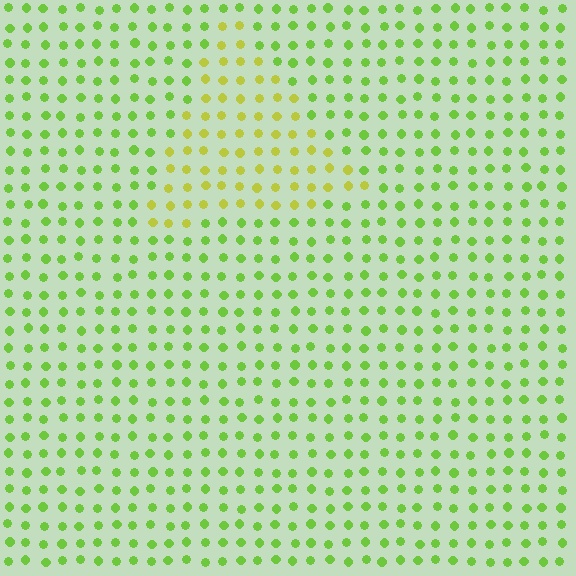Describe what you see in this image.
The image is filled with small lime elements in a uniform arrangement. A triangle-shaped region is visible where the elements are tinted to a slightly different hue, forming a subtle color boundary.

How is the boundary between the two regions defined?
The boundary is defined purely by a slight shift in hue (about 32 degrees). Spacing, size, and orientation are identical on both sides.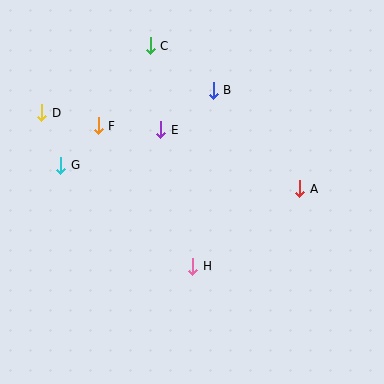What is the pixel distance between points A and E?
The distance between A and E is 151 pixels.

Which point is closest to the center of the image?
Point E at (161, 130) is closest to the center.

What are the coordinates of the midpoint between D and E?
The midpoint between D and E is at (101, 121).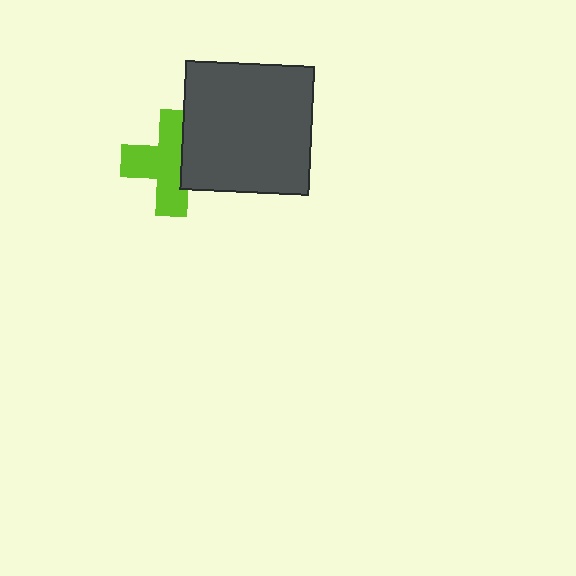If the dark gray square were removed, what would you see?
You would see the complete lime cross.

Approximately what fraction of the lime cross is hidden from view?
Roughly 33% of the lime cross is hidden behind the dark gray square.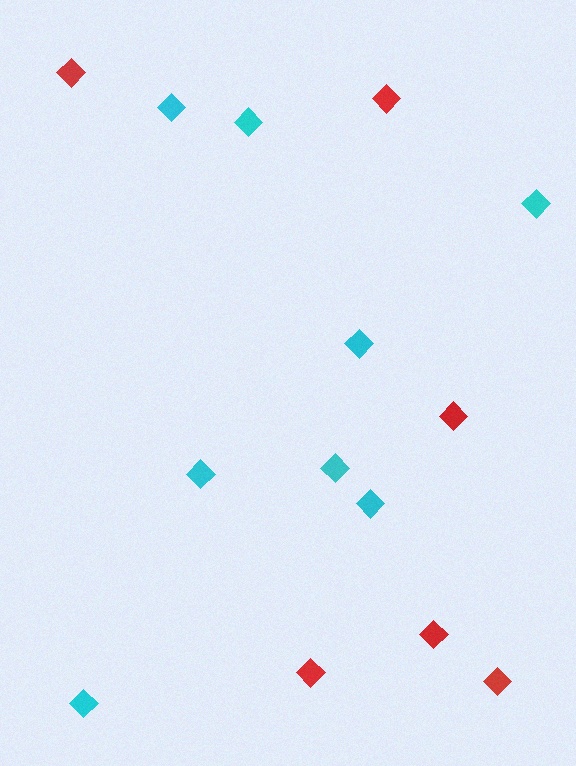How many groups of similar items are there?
There are 2 groups: one group of cyan diamonds (8) and one group of red diamonds (6).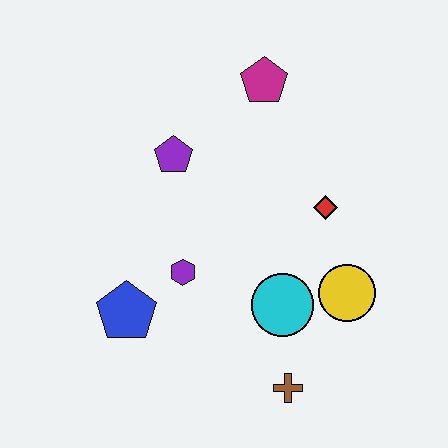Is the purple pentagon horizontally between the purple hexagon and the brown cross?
No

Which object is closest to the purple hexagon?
The blue pentagon is closest to the purple hexagon.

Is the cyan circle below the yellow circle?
Yes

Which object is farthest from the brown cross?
The magenta pentagon is farthest from the brown cross.